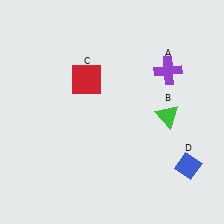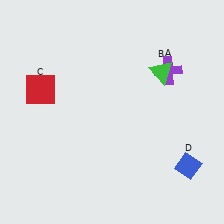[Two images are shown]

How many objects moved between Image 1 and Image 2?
2 objects moved between the two images.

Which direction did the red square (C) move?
The red square (C) moved left.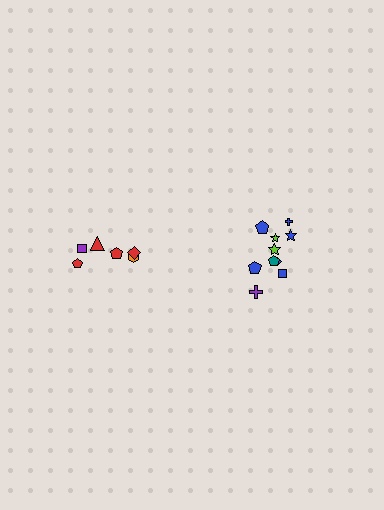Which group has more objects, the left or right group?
The right group.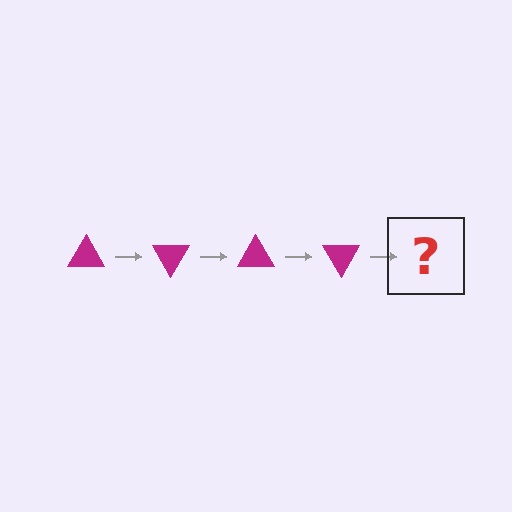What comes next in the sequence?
The next element should be a magenta triangle rotated 240 degrees.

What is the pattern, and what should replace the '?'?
The pattern is that the triangle rotates 60 degrees each step. The '?' should be a magenta triangle rotated 240 degrees.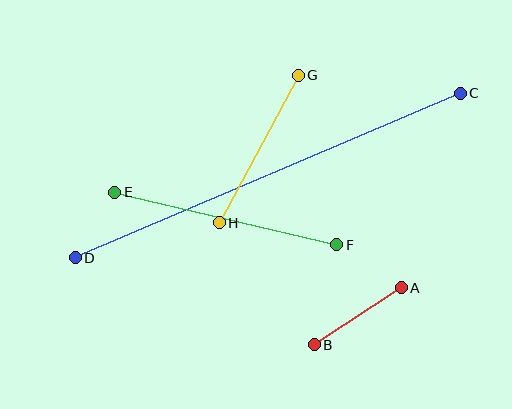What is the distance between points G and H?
The distance is approximately 167 pixels.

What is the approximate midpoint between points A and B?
The midpoint is at approximately (358, 316) pixels.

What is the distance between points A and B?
The distance is approximately 104 pixels.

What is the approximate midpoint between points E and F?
The midpoint is at approximately (226, 218) pixels.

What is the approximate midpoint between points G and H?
The midpoint is at approximately (259, 149) pixels.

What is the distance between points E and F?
The distance is approximately 228 pixels.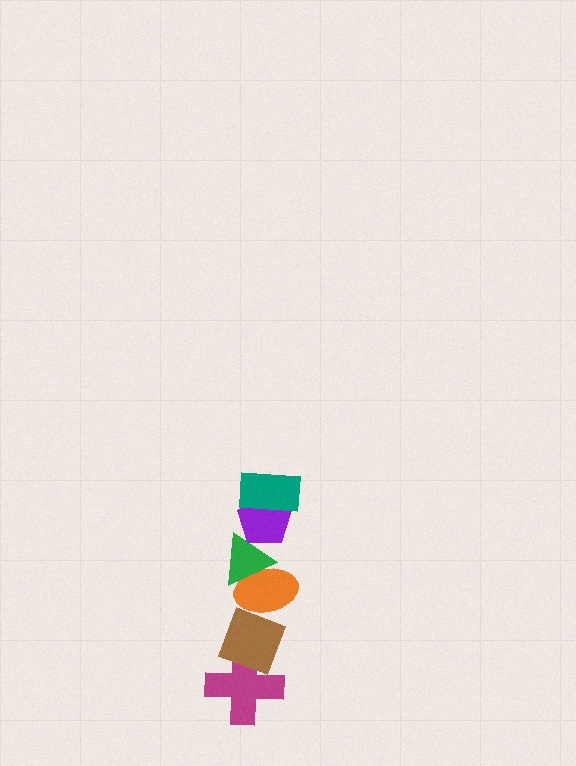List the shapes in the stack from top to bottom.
From top to bottom: the teal rectangle, the purple pentagon, the green triangle, the orange ellipse, the brown diamond, the magenta cross.